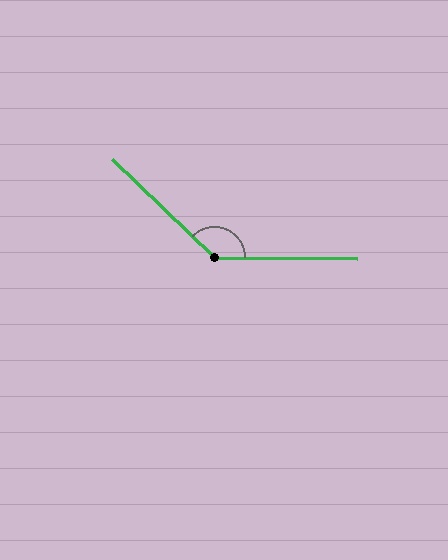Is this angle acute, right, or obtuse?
It is obtuse.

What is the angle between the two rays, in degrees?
Approximately 136 degrees.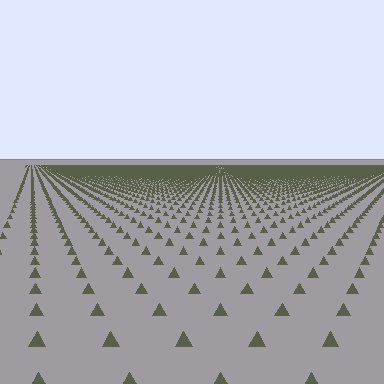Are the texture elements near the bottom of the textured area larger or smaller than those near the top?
Larger. Near the bottom, elements are closer to the viewer and appear at a bigger on-screen size.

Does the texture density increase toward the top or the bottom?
Density increases toward the top.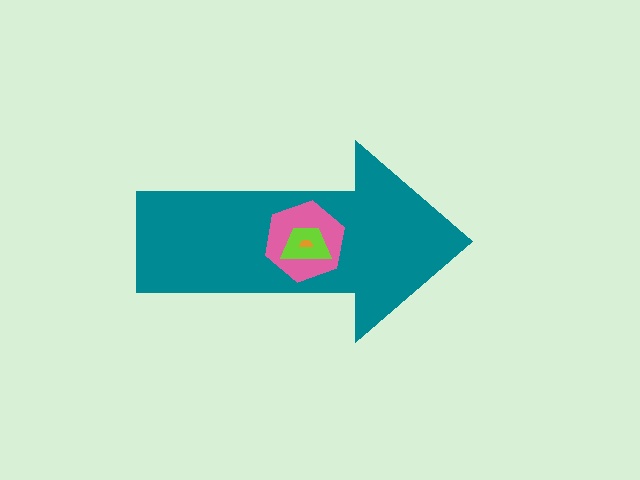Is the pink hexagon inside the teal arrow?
Yes.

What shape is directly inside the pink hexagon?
The lime trapezoid.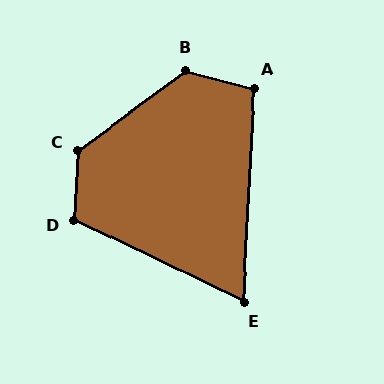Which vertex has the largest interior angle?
C, at approximately 130 degrees.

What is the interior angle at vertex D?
Approximately 112 degrees (obtuse).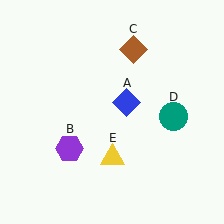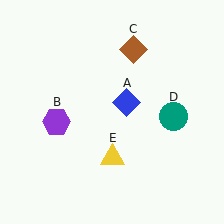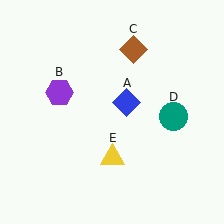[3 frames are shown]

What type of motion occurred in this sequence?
The purple hexagon (object B) rotated clockwise around the center of the scene.